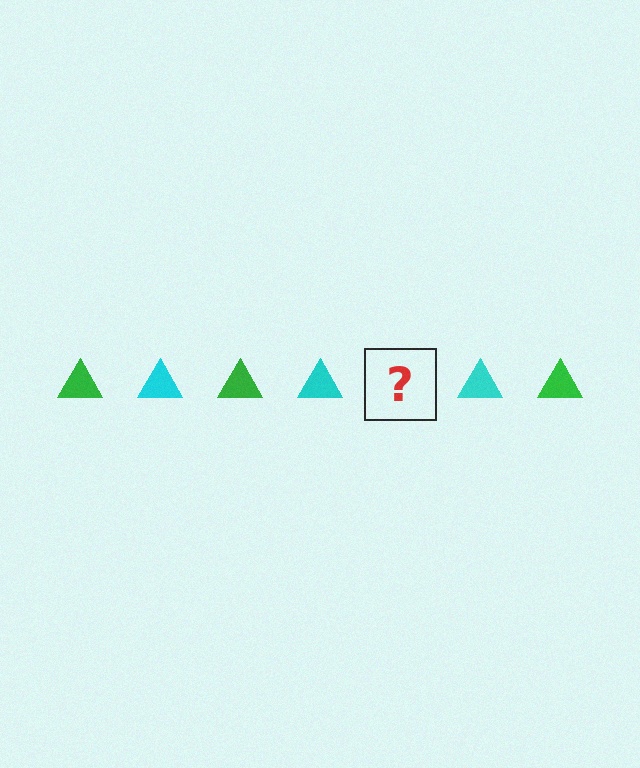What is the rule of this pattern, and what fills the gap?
The rule is that the pattern cycles through green, cyan triangles. The gap should be filled with a green triangle.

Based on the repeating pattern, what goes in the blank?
The blank should be a green triangle.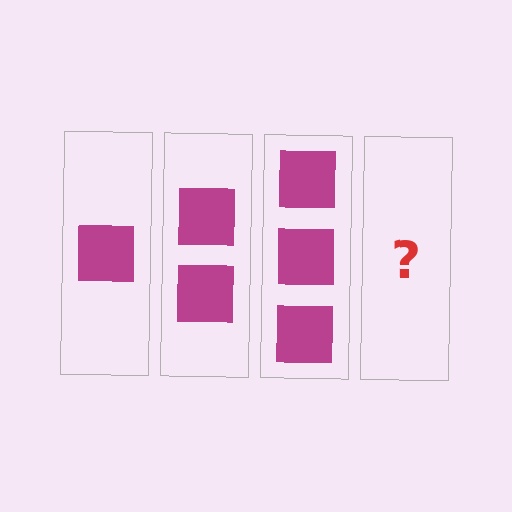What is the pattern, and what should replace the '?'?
The pattern is that each step adds one more square. The '?' should be 4 squares.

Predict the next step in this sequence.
The next step is 4 squares.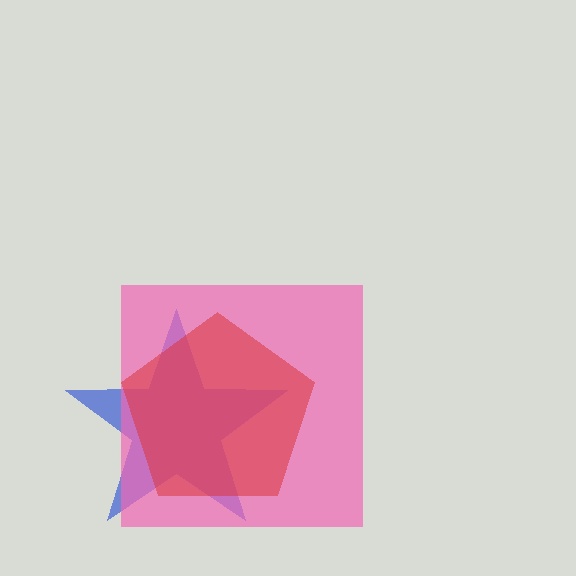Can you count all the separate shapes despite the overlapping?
Yes, there are 3 separate shapes.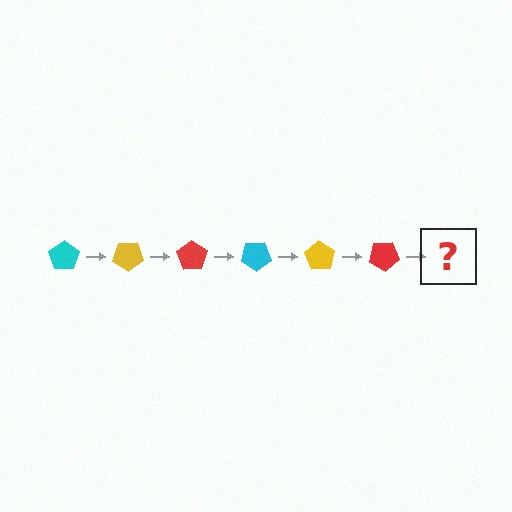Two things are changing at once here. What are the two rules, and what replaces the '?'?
The two rules are that it rotates 35 degrees each step and the color cycles through cyan, yellow, and red. The '?' should be a cyan pentagon, rotated 210 degrees from the start.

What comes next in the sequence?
The next element should be a cyan pentagon, rotated 210 degrees from the start.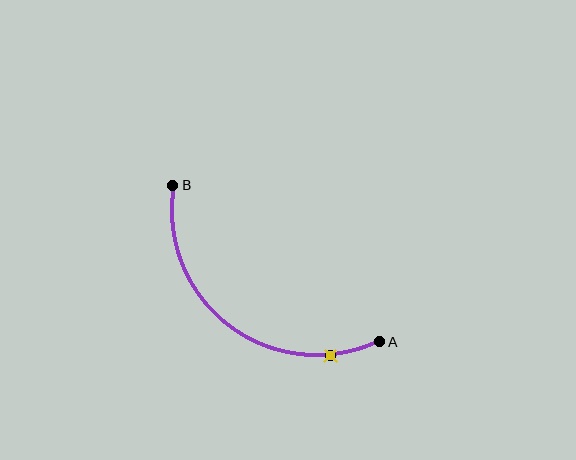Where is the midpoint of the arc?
The arc midpoint is the point on the curve farthest from the straight line joining A and B. It sits below and to the left of that line.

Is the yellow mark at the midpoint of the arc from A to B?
No. The yellow mark lies on the arc but is closer to endpoint A. The arc midpoint would be at the point on the curve equidistant along the arc from both A and B.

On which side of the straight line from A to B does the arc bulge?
The arc bulges below and to the left of the straight line connecting A and B.